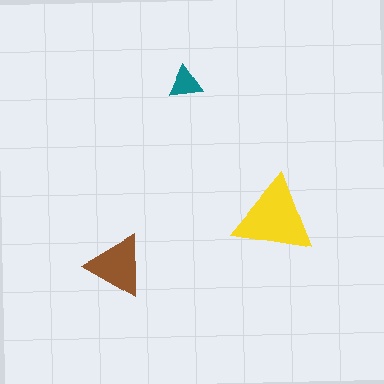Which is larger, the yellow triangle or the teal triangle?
The yellow one.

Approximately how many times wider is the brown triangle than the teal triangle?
About 2 times wider.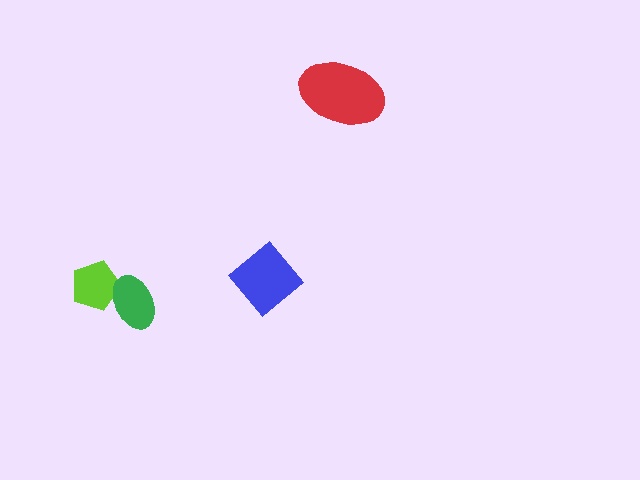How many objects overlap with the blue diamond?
0 objects overlap with the blue diamond.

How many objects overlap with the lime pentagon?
1 object overlaps with the lime pentagon.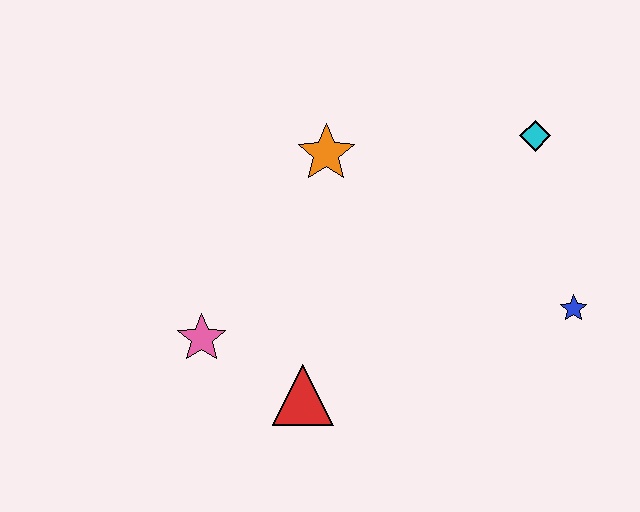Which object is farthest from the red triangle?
The cyan diamond is farthest from the red triangle.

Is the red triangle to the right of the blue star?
No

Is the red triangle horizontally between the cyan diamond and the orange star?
No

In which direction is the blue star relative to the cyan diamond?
The blue star is below the cyan diamond.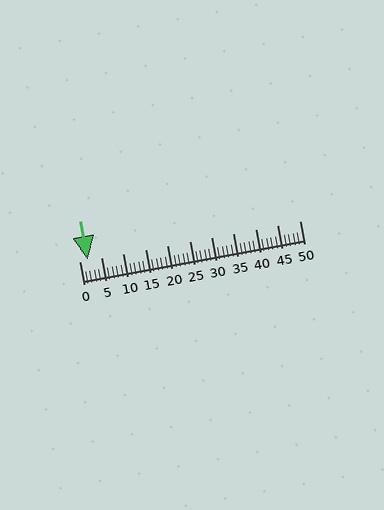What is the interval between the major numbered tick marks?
The major tick marks are spaced 5 units apart.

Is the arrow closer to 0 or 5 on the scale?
The arrow is closer to 0.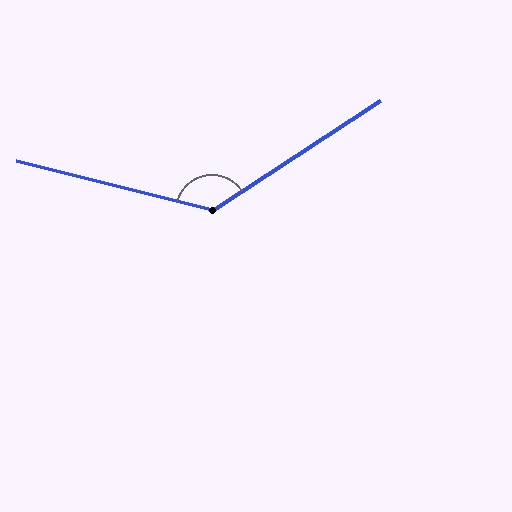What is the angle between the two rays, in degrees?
Approximately 133 degrees.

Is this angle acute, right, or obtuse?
It is obtuse.